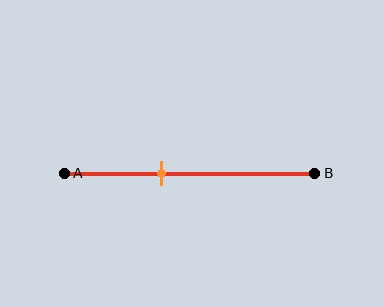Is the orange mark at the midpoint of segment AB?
No, the mark is at about 40% from A, not at the 50% midpoint.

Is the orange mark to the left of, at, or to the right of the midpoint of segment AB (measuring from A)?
The orange mark is to the left of the midpoint of segment AB.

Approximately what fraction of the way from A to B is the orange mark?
The orange mark is approximately 40% of the way from A to B.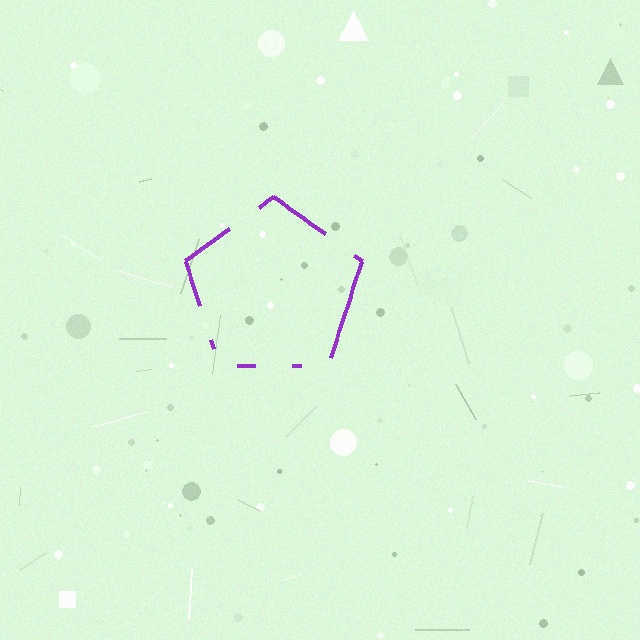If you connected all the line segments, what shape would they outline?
They would outline a pentagon.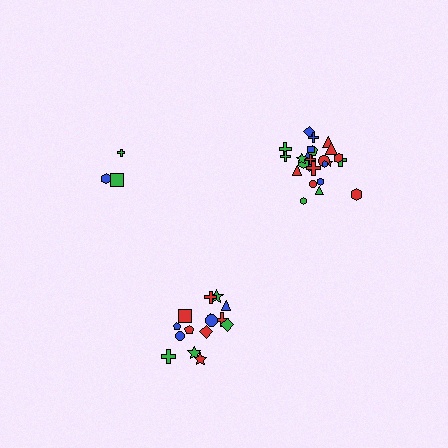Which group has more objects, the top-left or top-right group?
The top-right group.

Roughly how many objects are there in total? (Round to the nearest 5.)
Roughly 45 objects in total.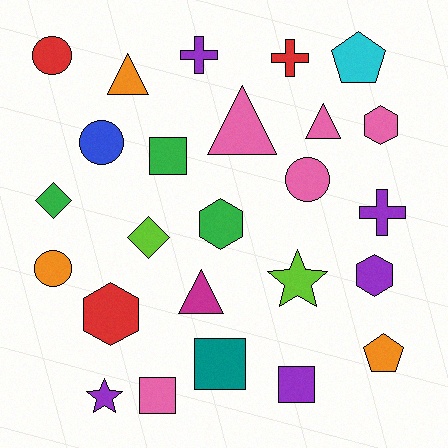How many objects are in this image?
There are 25 objects.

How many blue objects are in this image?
There is 1 blue object.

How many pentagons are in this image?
There are 2 pentagons.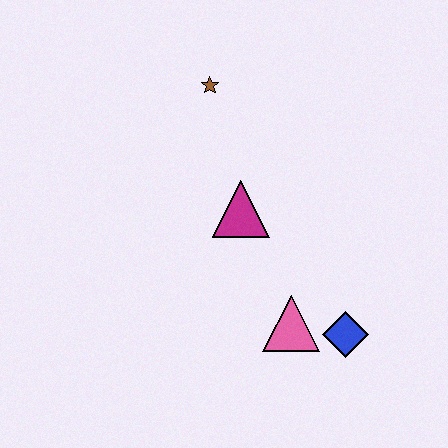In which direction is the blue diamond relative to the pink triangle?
The blue diamond is to the right of the pink triangle.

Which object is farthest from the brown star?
The blue diamond is farthest from the brown star.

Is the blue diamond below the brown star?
Yes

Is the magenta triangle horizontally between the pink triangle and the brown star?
Yes